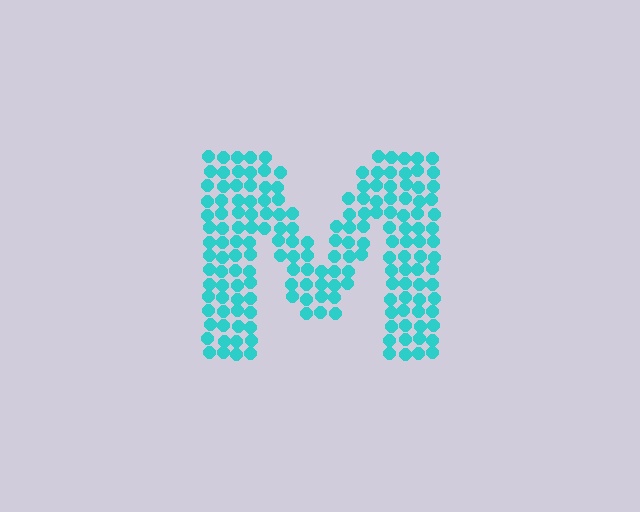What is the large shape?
The large shape is the letter M.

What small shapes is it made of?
It is made of small circles.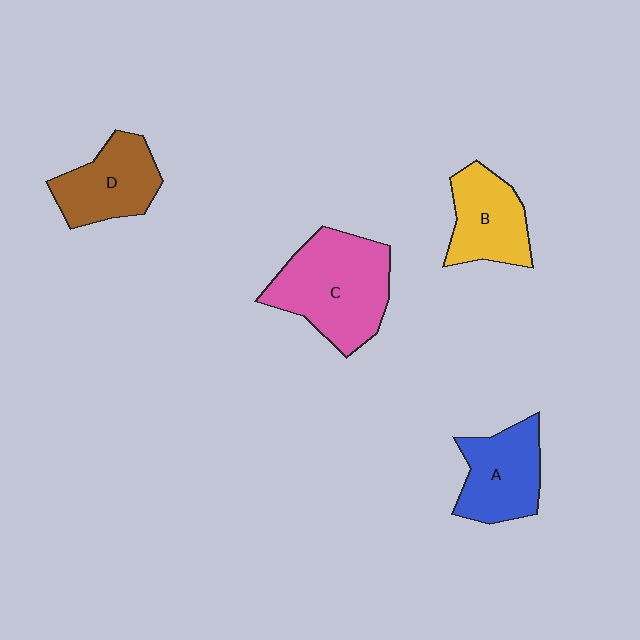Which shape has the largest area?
Shape C (pink).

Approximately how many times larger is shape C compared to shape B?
Approximately 1.6 times.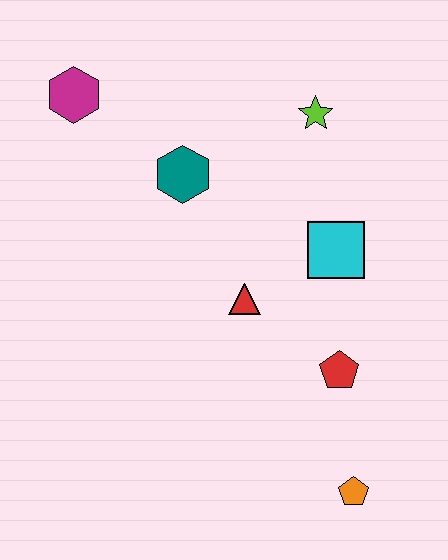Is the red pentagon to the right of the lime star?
Yes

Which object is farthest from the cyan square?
The magenta hexagon is farthest from the cyan square.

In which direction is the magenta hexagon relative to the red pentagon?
The magenta hexagon is above the red pentagon.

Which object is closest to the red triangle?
The cyan square is closest to the red triangle.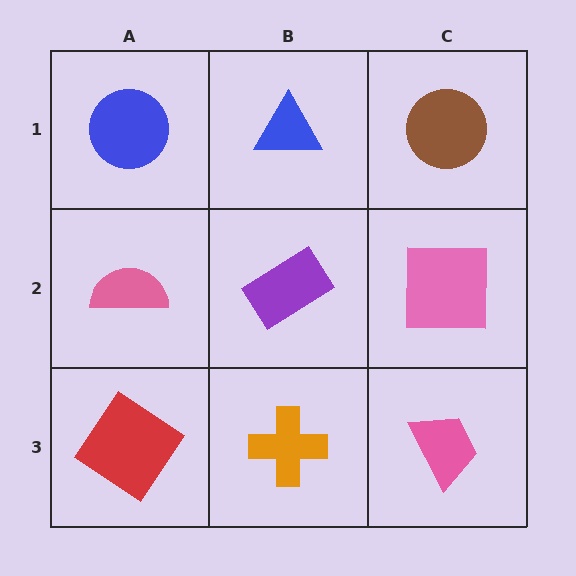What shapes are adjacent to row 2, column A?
A blue circle (row 1, column A), a red diamond (row 3, column A), a purple rectangle (row 2, column B).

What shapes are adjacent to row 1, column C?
A pink square (row 2, column C), a blue triangle (row 1, column B).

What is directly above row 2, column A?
A blue circle.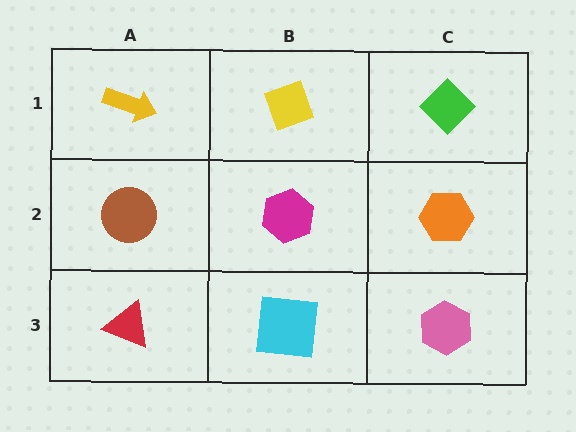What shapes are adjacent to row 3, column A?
A brown circle (row 2, column A), a cyan square (row 3, column B).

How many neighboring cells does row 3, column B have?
3.